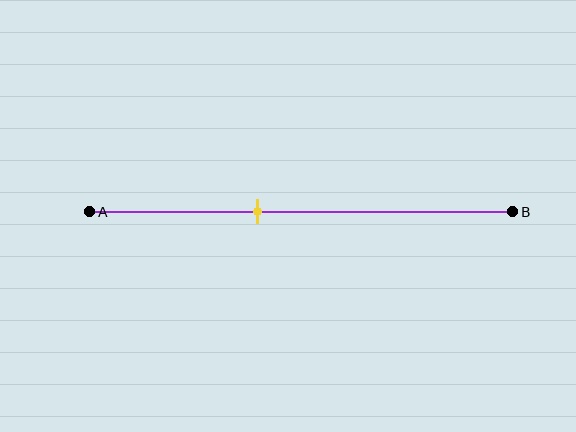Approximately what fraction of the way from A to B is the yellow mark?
The yellow mark is approximately 40% of the way from A to B.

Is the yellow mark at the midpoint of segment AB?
No, the mark is at about 40% from A, not at the 50% midpoint.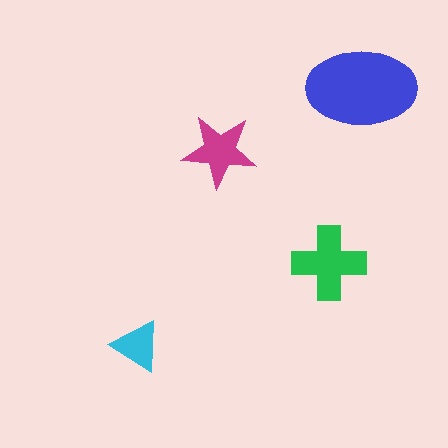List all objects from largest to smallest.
The blue ellipse, the green cross, the magenta star, the cyan triangle.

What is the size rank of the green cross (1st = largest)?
2nd.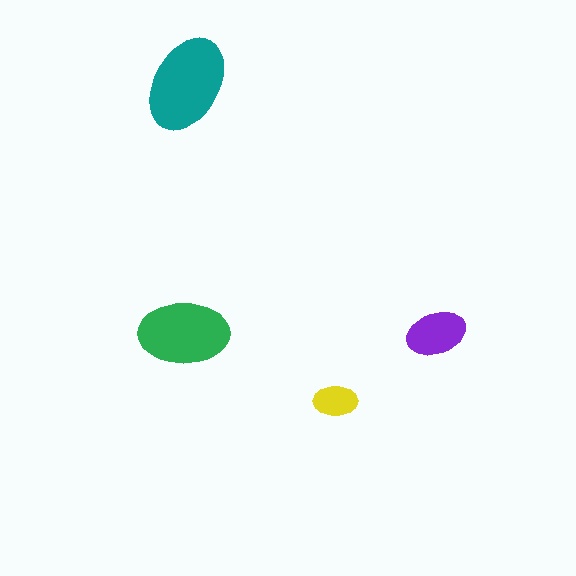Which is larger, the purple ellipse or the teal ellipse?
The teal one.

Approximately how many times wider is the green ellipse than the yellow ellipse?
About 2 times wider.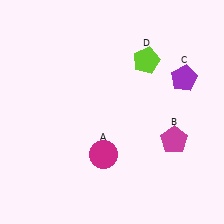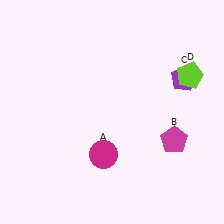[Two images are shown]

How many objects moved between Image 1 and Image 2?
1 object moved between the two images.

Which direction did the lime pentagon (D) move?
The lime pentagon (D) moved right.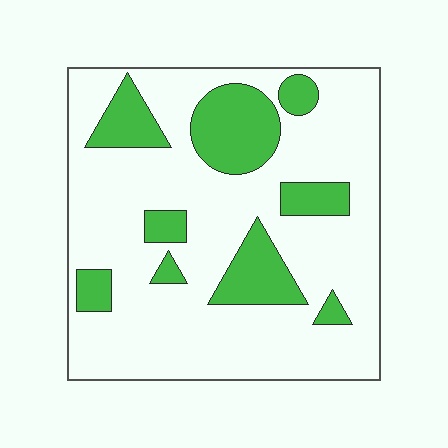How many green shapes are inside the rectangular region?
9.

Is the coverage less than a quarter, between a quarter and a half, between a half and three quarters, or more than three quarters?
Less than a quarter.